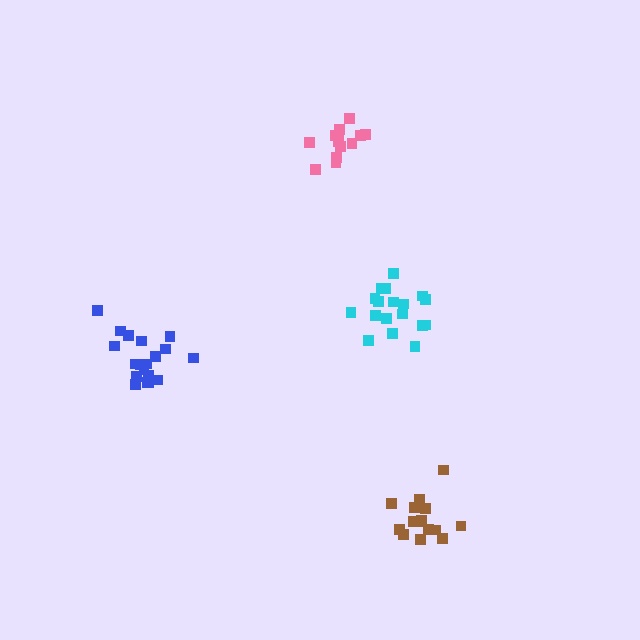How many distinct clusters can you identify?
There are 4 distinct clusters.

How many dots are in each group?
Group 1: 13 dots, Group 2: 19 dots, Group 3: 15 dots, Group 4: 18 dots (65 total).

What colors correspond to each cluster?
The clusters are colored: pink, blue, brown, cyan.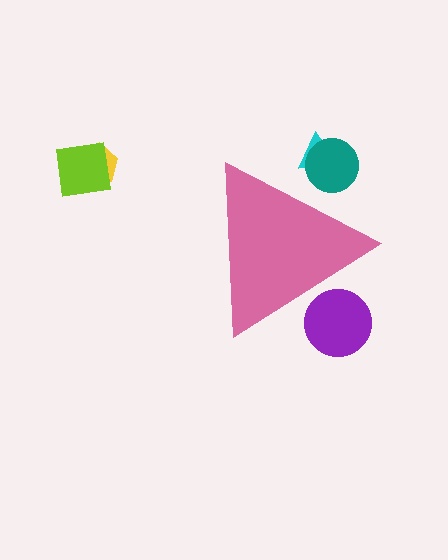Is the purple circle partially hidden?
Yes, the purple circle is partially hidden behind the pink triangle.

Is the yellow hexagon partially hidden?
No, the yellow hexagon is fully visible.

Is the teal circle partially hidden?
Yes, the teal circle is partially hidden behind the pink triangle.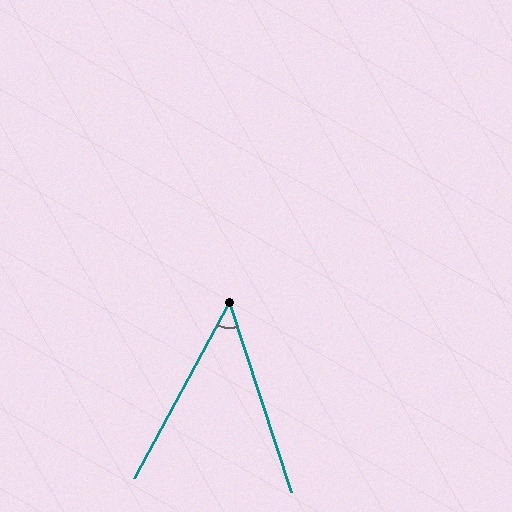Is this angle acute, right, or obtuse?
It is acute.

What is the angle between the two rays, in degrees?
Approximately 47 degrees.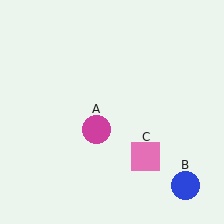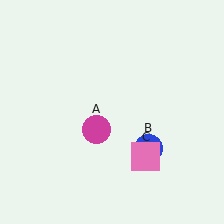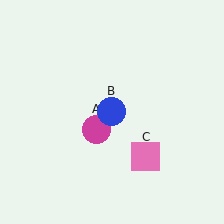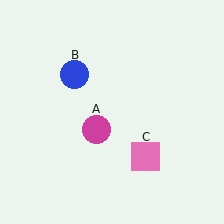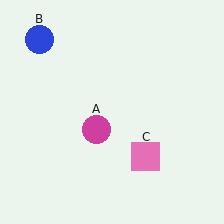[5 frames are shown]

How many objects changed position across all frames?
1 object changed position: blue circle (object B).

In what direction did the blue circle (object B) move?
The blue circle (object B) moved up and to the left.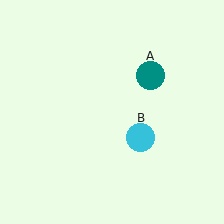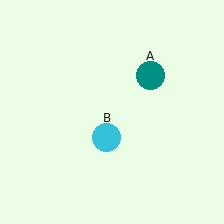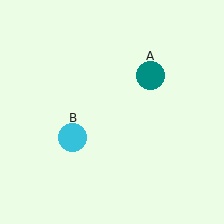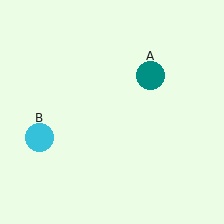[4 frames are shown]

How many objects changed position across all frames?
1 object changed position: cyan circle (object B).